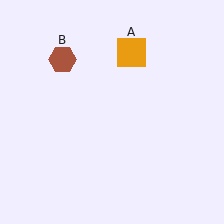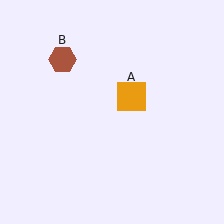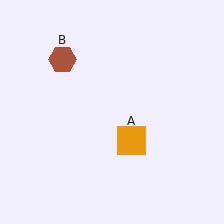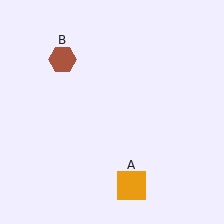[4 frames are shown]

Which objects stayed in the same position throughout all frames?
Brown hexagon (object B) remained stationary.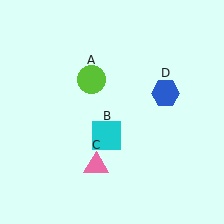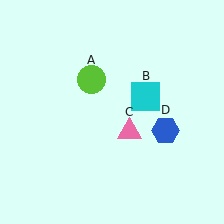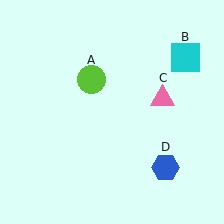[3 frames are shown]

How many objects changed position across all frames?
3 objects changed position: cyan square (object B), pink triangle (object C), blue hexagon (object D).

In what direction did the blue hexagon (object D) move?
The blue hexagon (object D) moved down.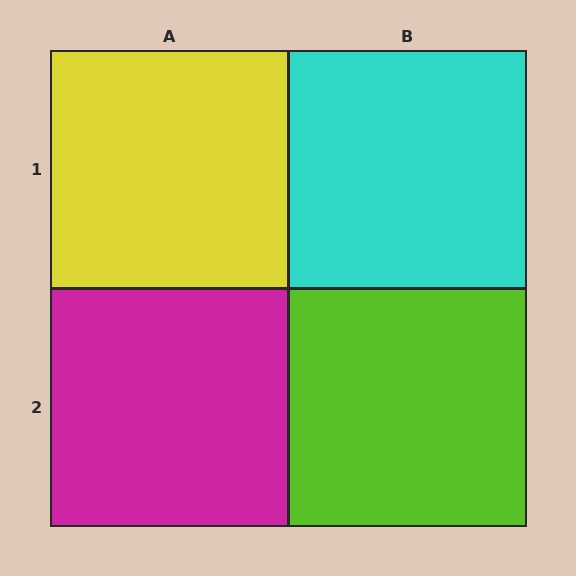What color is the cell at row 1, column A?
Yellow.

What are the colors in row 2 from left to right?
Magenta, lime.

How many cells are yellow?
1 cell is yellow.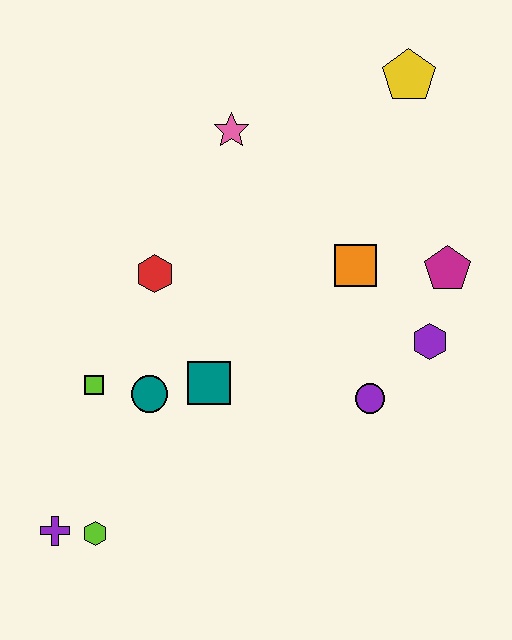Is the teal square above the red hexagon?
No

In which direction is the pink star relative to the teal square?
The pink star is above the teal square.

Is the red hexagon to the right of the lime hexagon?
Yes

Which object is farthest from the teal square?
The yellow pentagon is farthest from the teal square.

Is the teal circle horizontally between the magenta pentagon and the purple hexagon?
No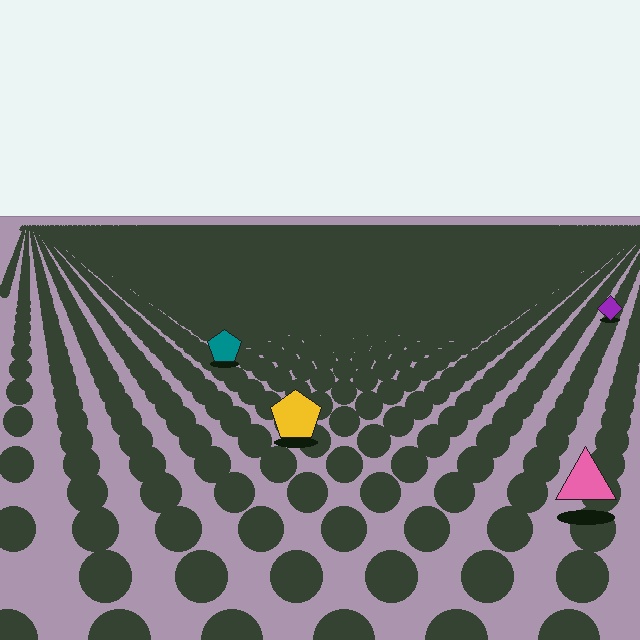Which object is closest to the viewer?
The pink triangle is closest. The texture marks near it are larger and more spread out.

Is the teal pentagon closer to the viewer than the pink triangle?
No. The pink triangle is closer — you can tell from the texture gradient: the ground texture is coarser near it.